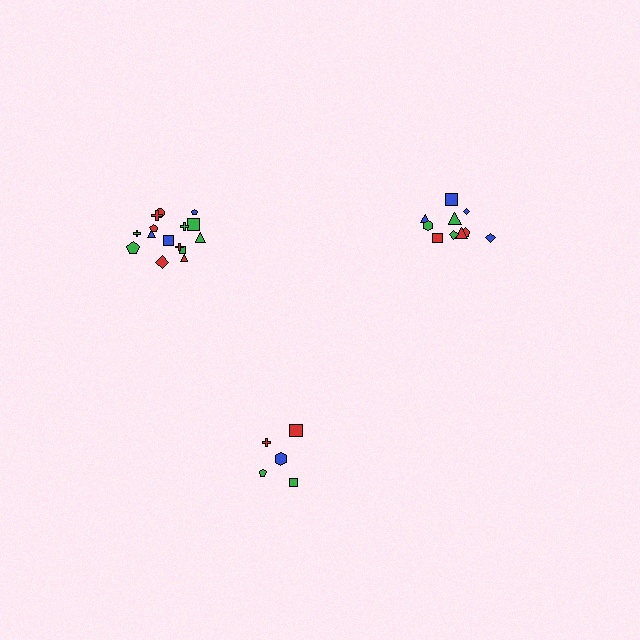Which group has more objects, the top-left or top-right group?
The top-left group.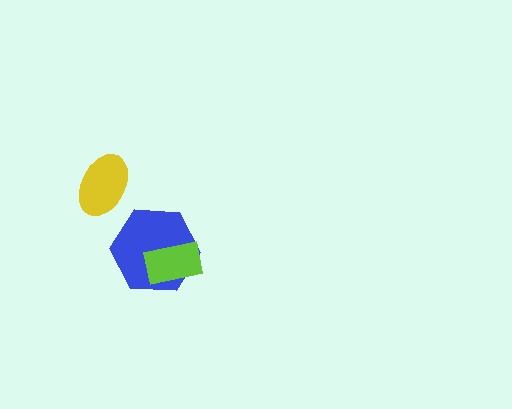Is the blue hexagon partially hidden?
Yes, it is partially covered by another shape.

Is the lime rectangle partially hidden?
No, no other shape covers it.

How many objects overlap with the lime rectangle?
1 object overlaps with the lime rectangle.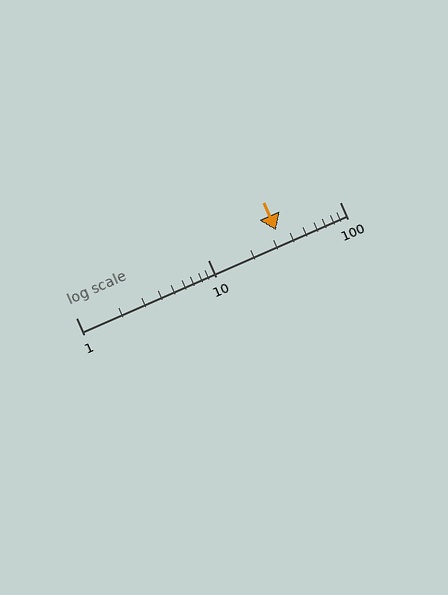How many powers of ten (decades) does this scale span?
The scale spans 2 decades, from 1 to 100.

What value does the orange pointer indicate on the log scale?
The pointer indicates approximately 33.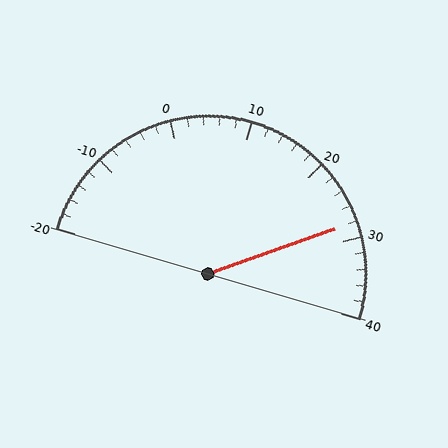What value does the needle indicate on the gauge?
The needle indicates approximately 28.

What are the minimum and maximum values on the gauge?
The gauge ranges from -20 to 40.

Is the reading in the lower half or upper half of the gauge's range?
The reading is in the upper half of the range (-20 to 40).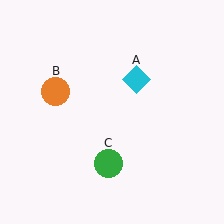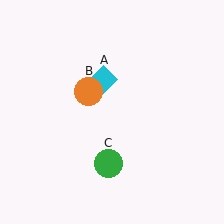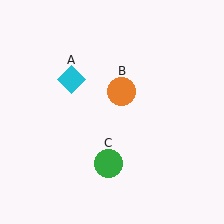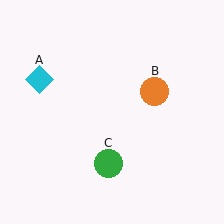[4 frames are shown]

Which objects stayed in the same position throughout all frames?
Green circle (object C) remained stationary.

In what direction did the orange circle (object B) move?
The orange circle (object B) moved right.